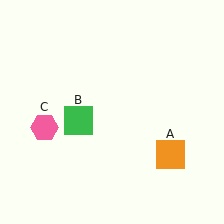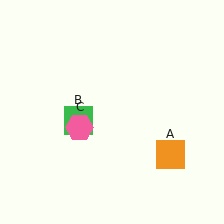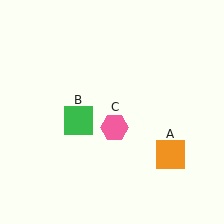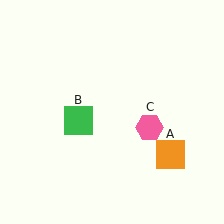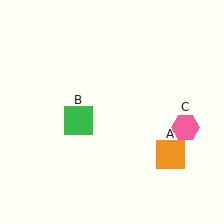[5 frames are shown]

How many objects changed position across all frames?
1 object changed position: pink hexagon (object C).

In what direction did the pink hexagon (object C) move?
The pink hexagon (object C) moved right.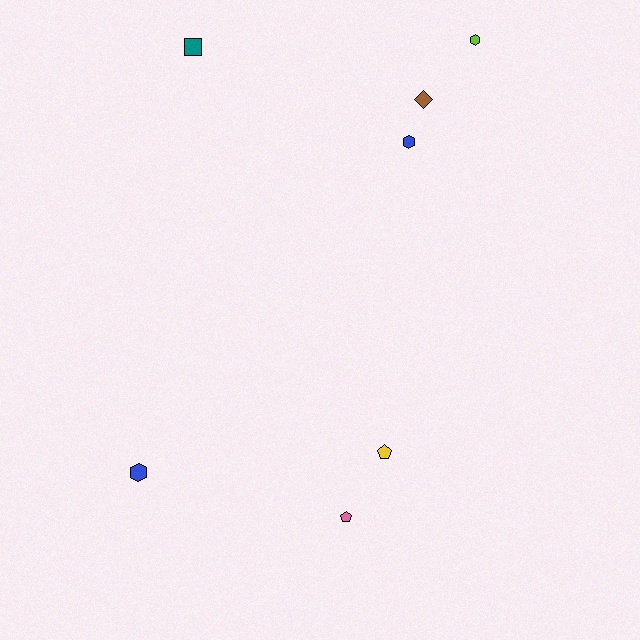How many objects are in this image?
There are 7 objects.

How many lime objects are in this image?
There is 1 lime object.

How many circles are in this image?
There are no circles.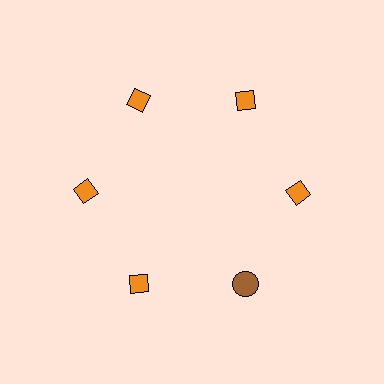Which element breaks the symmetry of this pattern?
The brown circle at roughly the 5 o'clock position breaks the symmetry. All other shapes are orange diamonds.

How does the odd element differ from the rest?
It differs in both color (brown instead of orange) and shape (circle instead of diamond).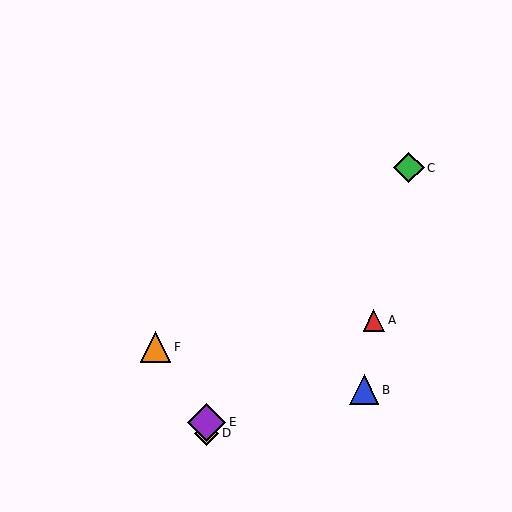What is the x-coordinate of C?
Object C is at x≈409.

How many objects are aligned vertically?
2 objects (D, E) are aligned vertically.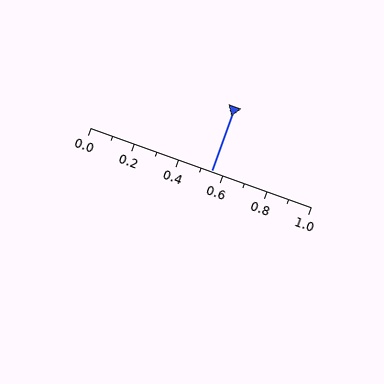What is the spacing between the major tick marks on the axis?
The major ticks are spaced 0.2 apart.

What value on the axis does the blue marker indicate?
The marker indicates approximately 0.55.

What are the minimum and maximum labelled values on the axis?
The axis runs from 0.0 to 1.0.